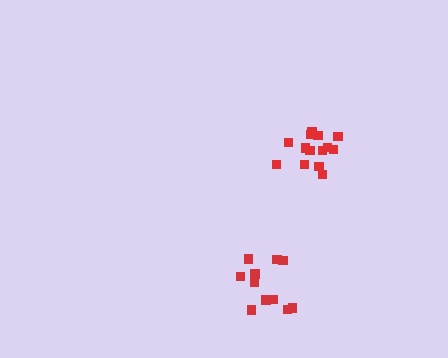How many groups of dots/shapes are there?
There are 2 groups.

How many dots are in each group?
Group 1: 14 dots, Group 2: 11 dots (25 total).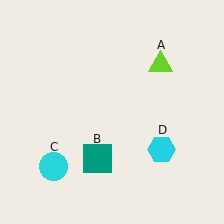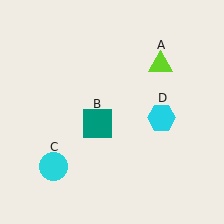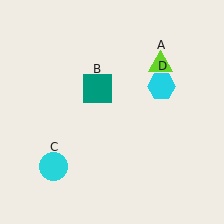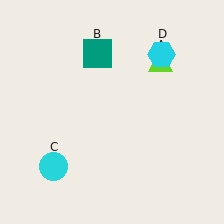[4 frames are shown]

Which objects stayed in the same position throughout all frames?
Lime triangle (object A) and cyan circle (object C) remained stationary.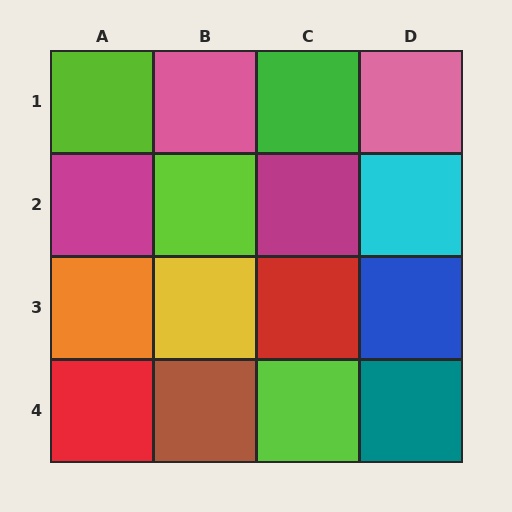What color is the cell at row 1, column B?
Pink.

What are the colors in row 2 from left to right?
Magenta, lime, magenta, cyan.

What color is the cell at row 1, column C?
Green.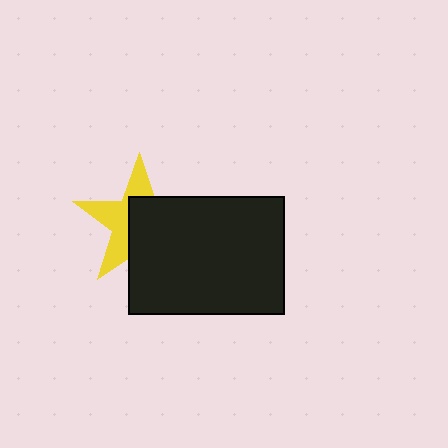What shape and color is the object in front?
The object in front is a black rectangle.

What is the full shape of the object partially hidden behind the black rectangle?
The partially hidden object is a yellow star.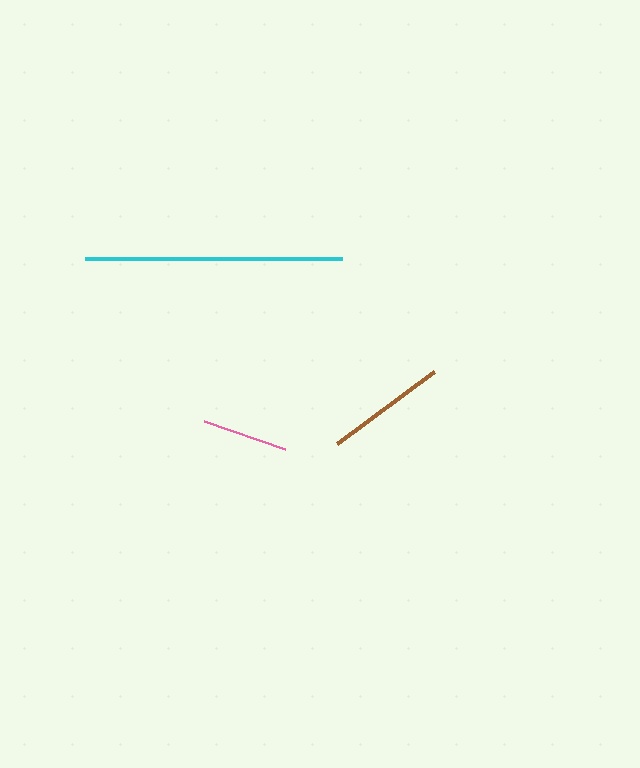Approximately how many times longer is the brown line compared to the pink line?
The brown line is approximately 1.4 times the length of the pink line.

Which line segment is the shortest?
The pink line is the shortest at approximately 86 pixels.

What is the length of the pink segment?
The pink segment is approximately 86 pixels long.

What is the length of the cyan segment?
The cyan segment is approximately 257 pixels long.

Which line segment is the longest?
The cyan line is the longest at approximately 257 pixels.